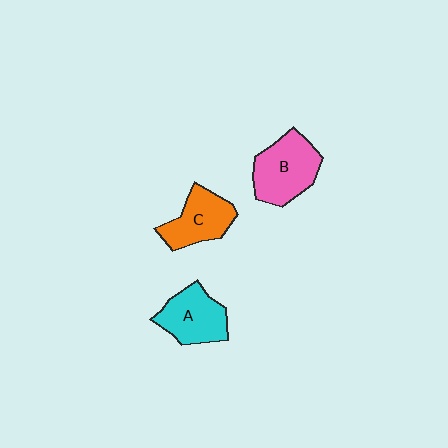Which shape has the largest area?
Shape B (pink).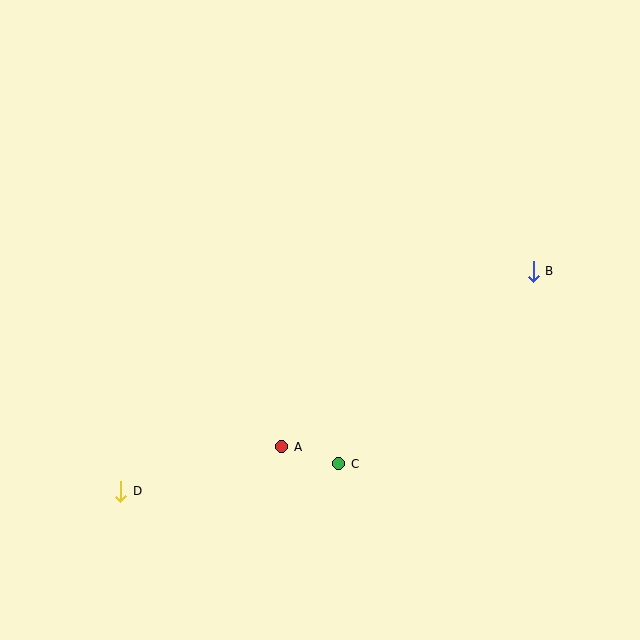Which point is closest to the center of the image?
Point A at (282, 447) is closest to the center.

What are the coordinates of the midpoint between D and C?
The midpoint between D and C is at (230, 478).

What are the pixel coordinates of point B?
Point B is at (533, 271).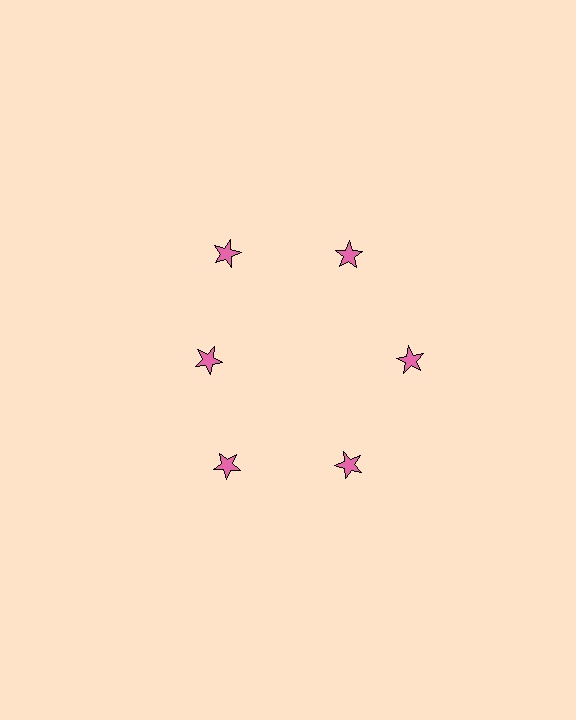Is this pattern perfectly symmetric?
No. The 6 pink stars are arranged in a ring, but one element near the 9 o'clock position is pulled inward toward the center, breaking the 6-fold rotational symmetry.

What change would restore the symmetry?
The symmetry would be restored by moving it outward, back onto the ring so that all 6 stars sit at equal angles and equal distance from the center.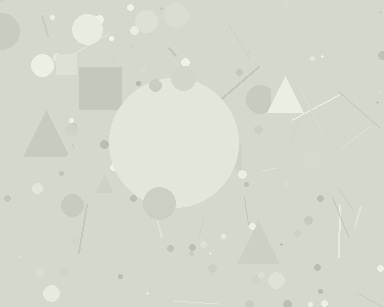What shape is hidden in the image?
A circle is hidden in the image.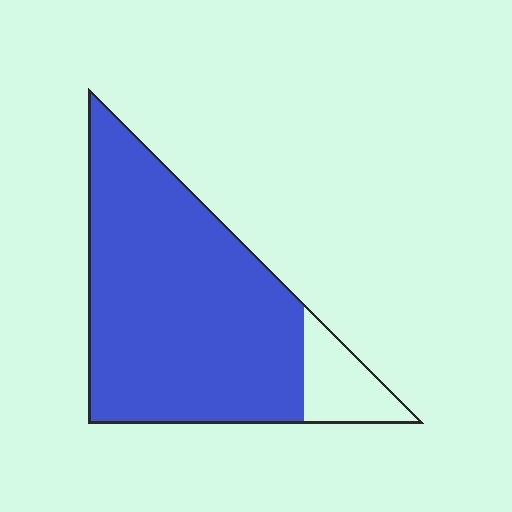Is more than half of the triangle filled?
Yes.